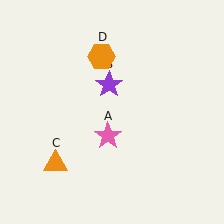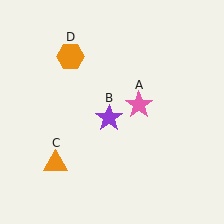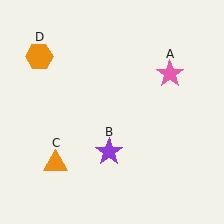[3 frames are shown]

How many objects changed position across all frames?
3 objects changed position: pink star (object A), purple star (object B), orange hexagon (object D).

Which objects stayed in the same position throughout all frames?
Orange triangle (object C) remained stationary.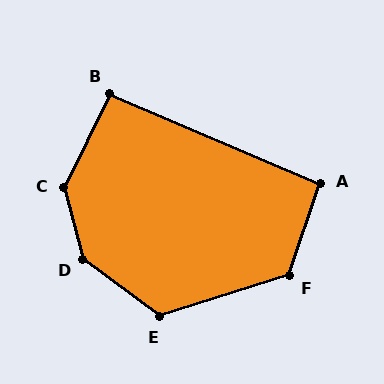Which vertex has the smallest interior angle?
B, at approximately 93 degrees.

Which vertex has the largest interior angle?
D, at approximately 141 degrees.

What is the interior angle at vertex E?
Approximately 126 degrees (obtuse).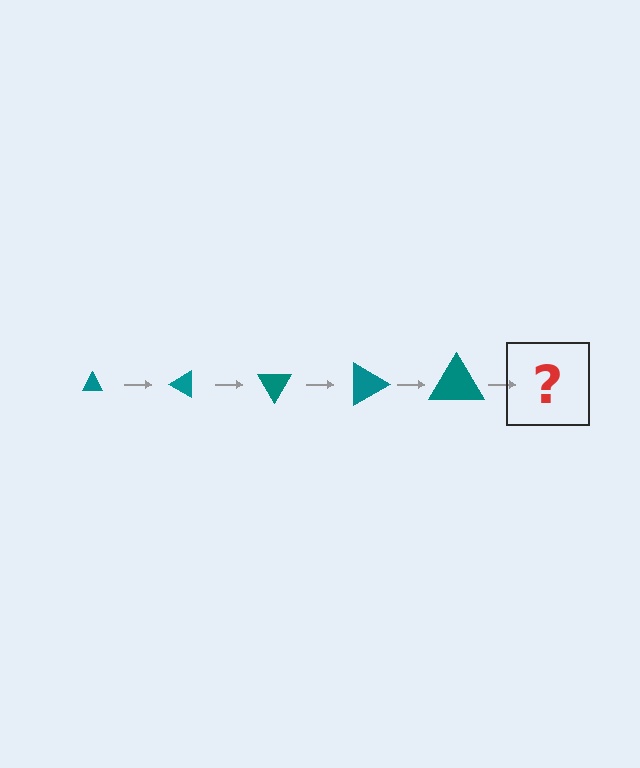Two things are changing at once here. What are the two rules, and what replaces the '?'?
The two rules are that the triangle grows larger each step and it rotates 30 degrees each step. The '?' should be a triangle, larger than the previous one and rotated 150 degrees from the start.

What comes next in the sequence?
The next element should be a triangle, larger than the previous one and rotated 150 degrees from the start.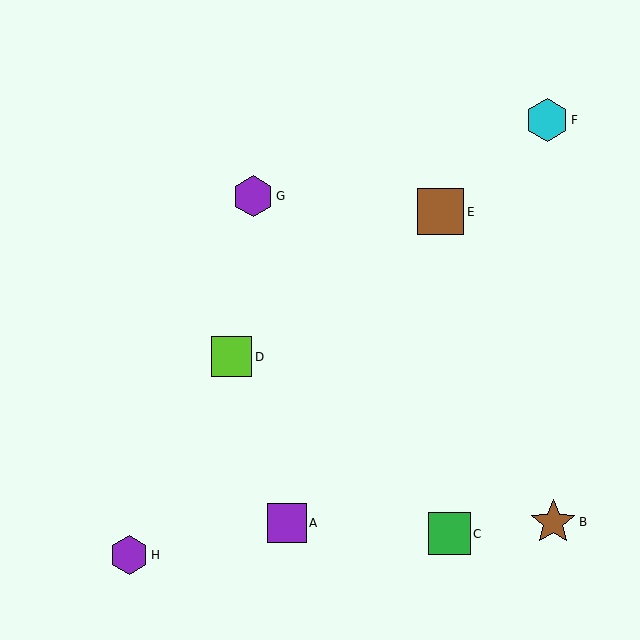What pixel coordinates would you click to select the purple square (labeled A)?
Click at (287, 523) to select the purple square A.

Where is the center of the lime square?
The center of the lime square is at (232, 357).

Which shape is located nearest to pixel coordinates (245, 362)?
The lime square (labeled D) at (232, 357) is nearest to that location.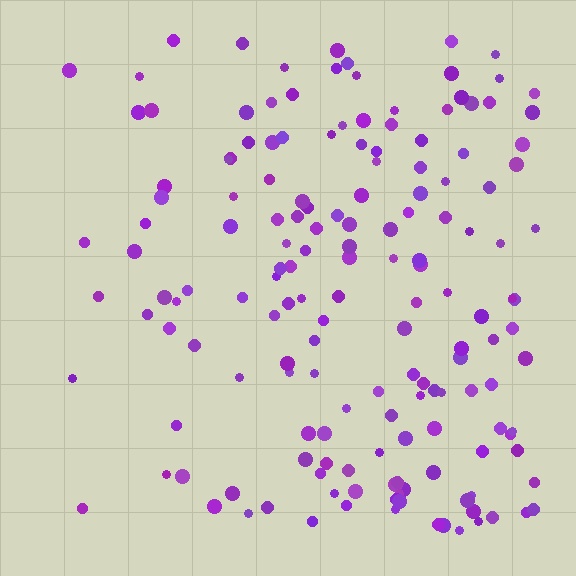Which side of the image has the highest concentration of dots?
The right.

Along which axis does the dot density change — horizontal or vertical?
Horizontal.